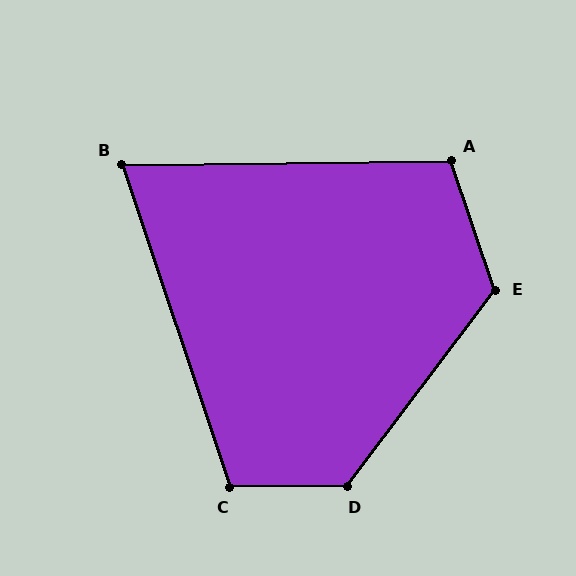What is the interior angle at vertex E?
Approximately 124 degrees (obtuse).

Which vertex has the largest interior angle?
D, at approximately 127 degrees.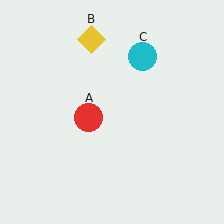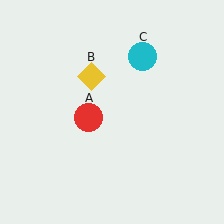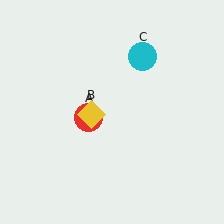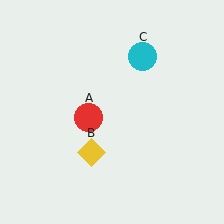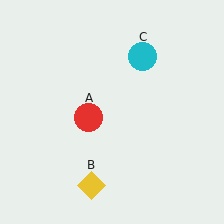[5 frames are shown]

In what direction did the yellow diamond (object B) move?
The yellow diamond (object B) moved down.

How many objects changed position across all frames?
1 object changed position: yellow diamond (object B).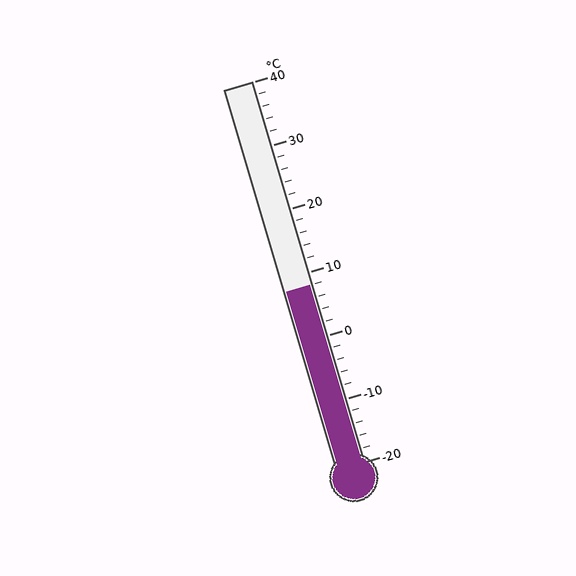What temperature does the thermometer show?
The thermometer shows approximately 8°C.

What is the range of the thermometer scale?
The thermometer scale ranges from -20°C to 40°C.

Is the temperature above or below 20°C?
The temperature is below 20°C.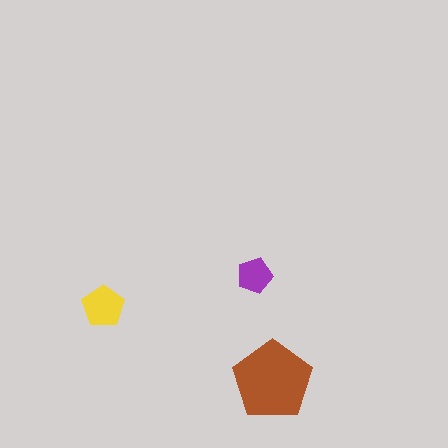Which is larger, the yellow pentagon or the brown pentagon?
The brown one.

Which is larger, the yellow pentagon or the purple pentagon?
The yellow one.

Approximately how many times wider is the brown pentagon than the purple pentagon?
About 2 times wider.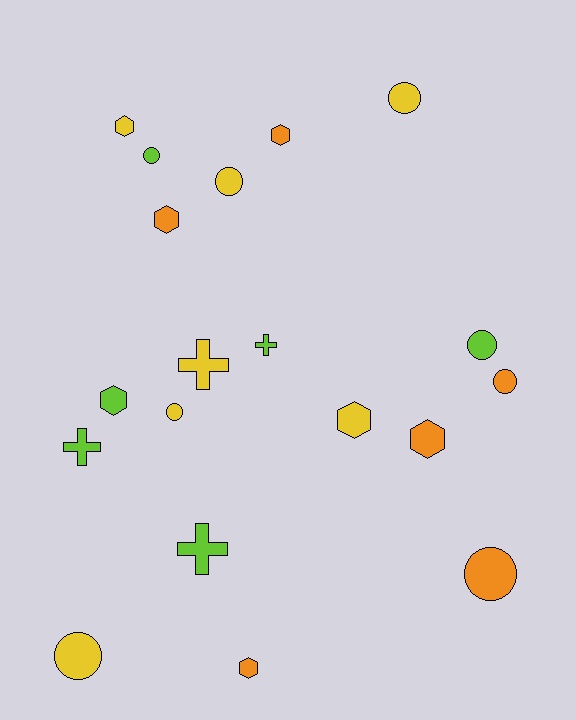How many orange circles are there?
There are 2 orange circles.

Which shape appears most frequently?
Circle, with 8 objects.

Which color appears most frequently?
Yellow, with 7 objects.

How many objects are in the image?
There are 19 objects.